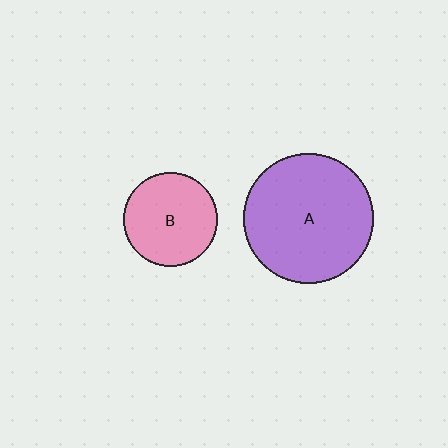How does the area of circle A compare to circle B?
Approximately 1.9 times.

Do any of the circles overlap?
No, none of the circles overlap.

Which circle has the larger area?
Circle A (purple).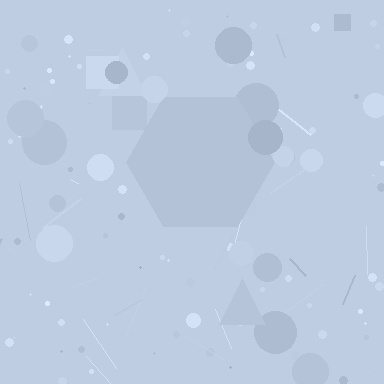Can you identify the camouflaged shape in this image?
The camouflaged shape is a hexagon.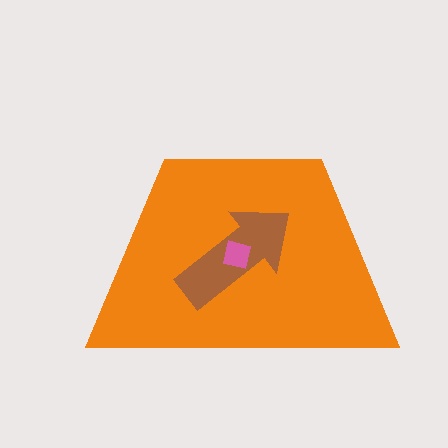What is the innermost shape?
The pink square.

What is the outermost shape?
The orange trapezoid.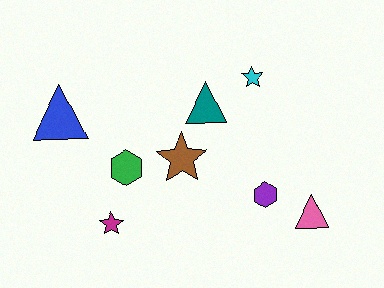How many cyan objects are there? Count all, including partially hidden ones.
There is 1 cyan object.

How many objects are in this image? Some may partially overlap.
There are 8 objects.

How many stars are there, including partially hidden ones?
There are 3 stars.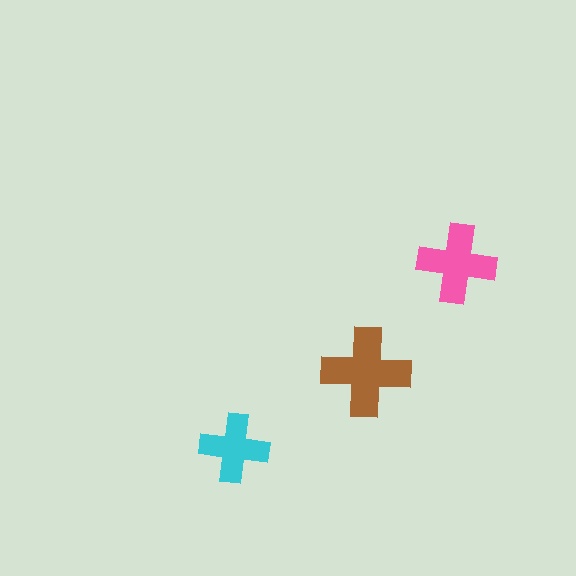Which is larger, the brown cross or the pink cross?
The brown one.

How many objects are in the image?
There are 3 objects in the image.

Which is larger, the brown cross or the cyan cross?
The brown one.